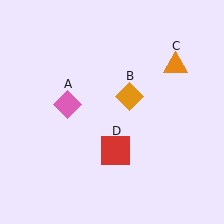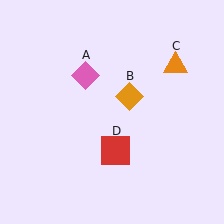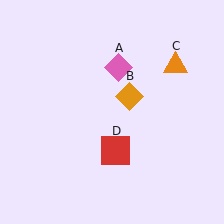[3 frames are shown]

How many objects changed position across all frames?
1 object changed position: pink diamond (object A).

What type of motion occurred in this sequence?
The pink diamond (object A) rotated clockwise around the center of the scene.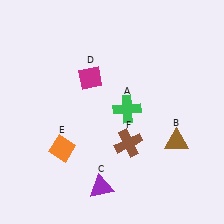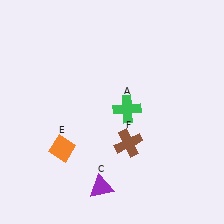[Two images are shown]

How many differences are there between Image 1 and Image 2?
There are 2 differences between the two images.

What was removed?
The brown triangle (B), the magenta diamond (D) were removed in Image 2.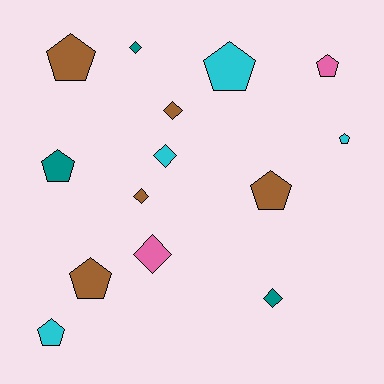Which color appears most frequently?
Brown, with 5 objects.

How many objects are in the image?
There are 14 objects.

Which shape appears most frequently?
Pentagon, with 8 objects.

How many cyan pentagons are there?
There are 3 cyan pentagons.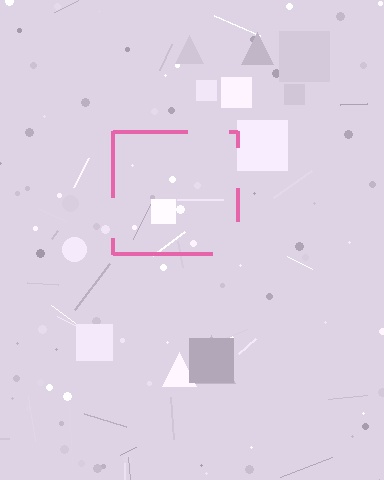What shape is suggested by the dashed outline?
The dashed outline suggests a square.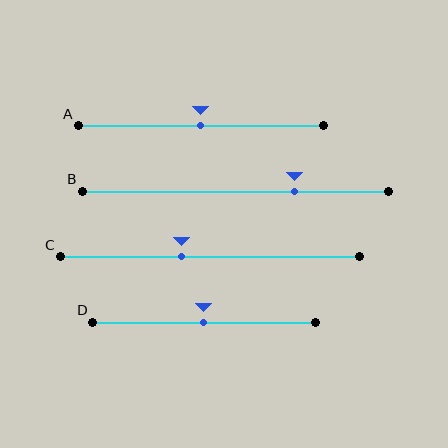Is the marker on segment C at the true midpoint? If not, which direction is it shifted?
No, the marker on segment C is shifted to the left by about 9% of the segment length.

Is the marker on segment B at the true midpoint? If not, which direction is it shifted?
No, the marker on segment B is shifted to the right by about 19% of the segment length.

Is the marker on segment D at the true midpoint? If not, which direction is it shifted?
Yes, the marker on segment D is at the true midpoint.